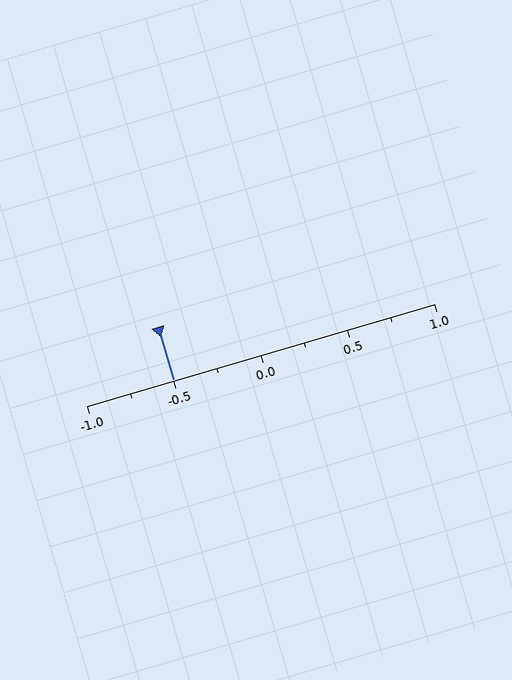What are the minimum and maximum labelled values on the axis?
The axis runs from -1.0 to 1.0.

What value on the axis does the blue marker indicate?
The marker indicates approximately -0.5.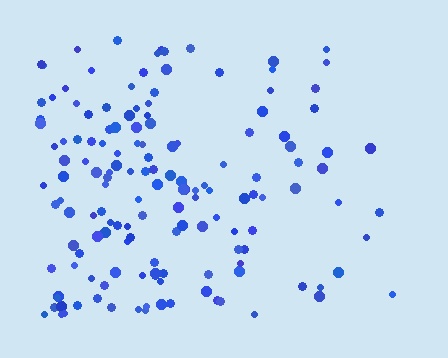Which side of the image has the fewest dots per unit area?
The right.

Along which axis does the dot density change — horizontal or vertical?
Horizontal.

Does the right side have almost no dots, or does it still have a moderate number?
Still a moderate number, just noticeably fewer than the left.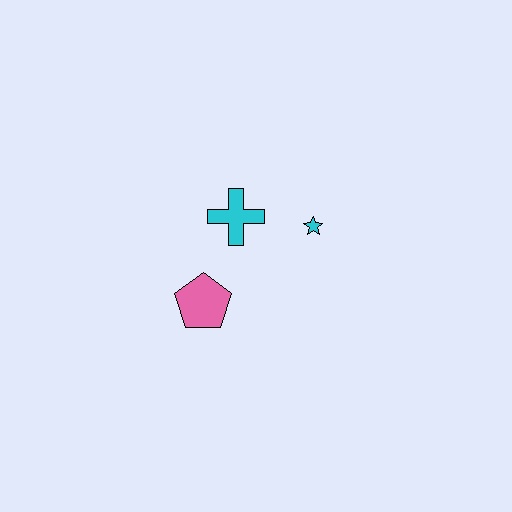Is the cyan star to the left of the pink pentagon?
No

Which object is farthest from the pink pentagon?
The cyan star is farthest from the pink pentagon.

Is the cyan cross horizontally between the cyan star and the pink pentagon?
Yes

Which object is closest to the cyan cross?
The cyan star is closest to the cyan cross.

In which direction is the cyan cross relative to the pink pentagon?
The cyan cross is above the pink pentagon.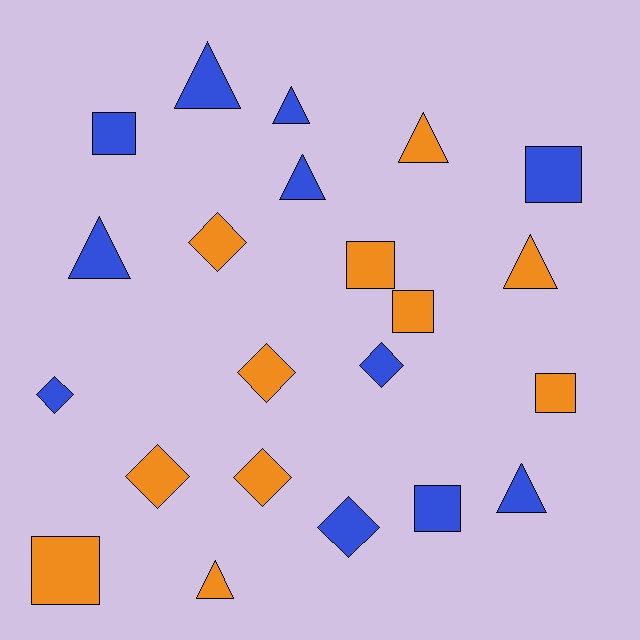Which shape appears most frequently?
Triangle, with 8 objects.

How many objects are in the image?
There are 22 objects.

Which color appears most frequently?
Blue, with 11 objects.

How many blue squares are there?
There are 3 blue squares.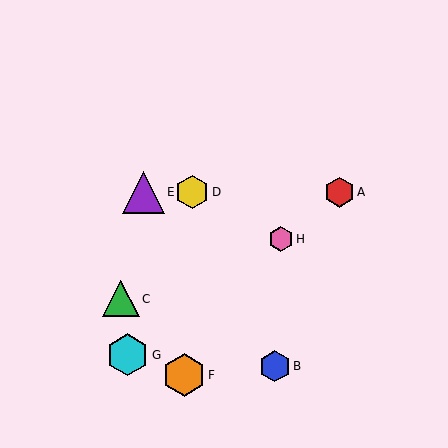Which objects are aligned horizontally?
Objects A, D, E are aligned horizontally.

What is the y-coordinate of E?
Object E is at y≈192.